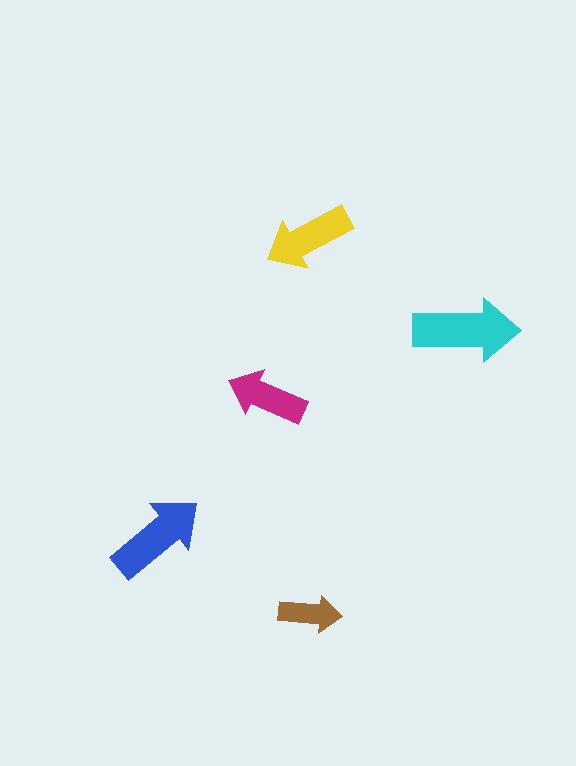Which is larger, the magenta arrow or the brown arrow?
The magenta one.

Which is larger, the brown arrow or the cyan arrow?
The cyan one.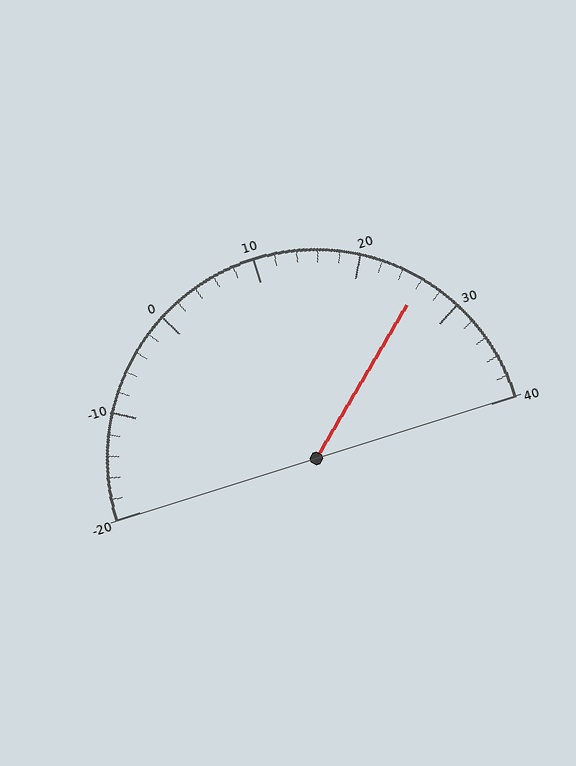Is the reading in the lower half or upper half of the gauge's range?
The reading is in the upper half of the range (-20 to 40).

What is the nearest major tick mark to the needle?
The nearest major tick mark is 30.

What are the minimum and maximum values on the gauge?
The gauge ranges from -20 to 40.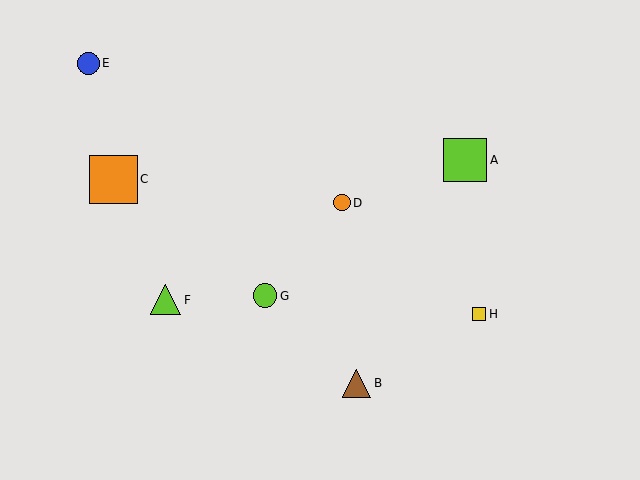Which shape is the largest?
The orange square (labeled C) is the largest.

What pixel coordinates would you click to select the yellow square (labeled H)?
Click at (479, 314) to select the yellow square H.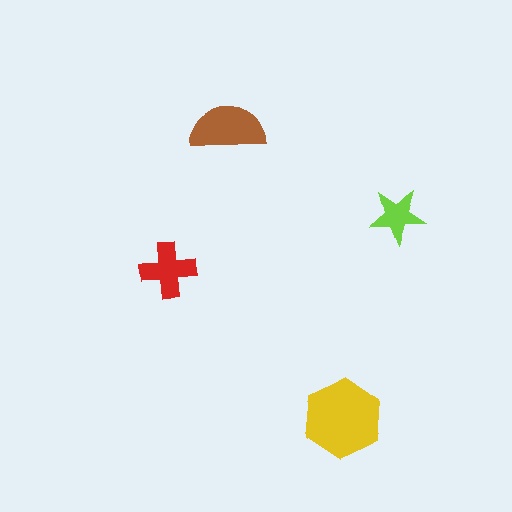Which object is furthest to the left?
The red cross is leftmost.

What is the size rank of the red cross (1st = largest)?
3rd.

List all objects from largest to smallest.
The yellow hexagon, the brown semicircle, the red cross, the lime star.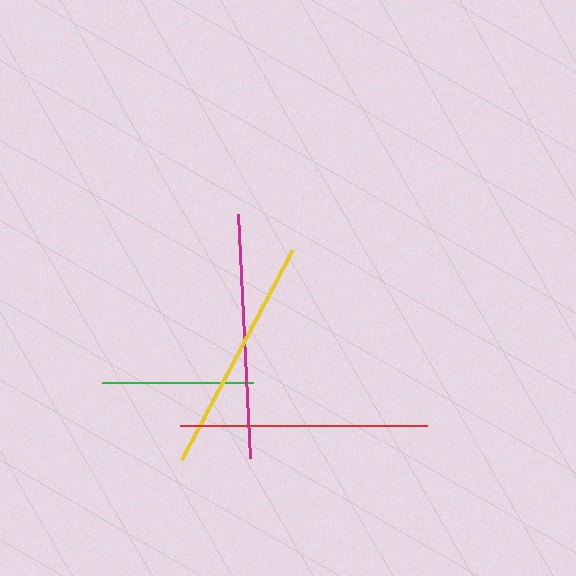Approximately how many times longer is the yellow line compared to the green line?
The yellow line is approximately 1.6 times the length of the green line.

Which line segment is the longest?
The red line is the longest at approximately 248 pixels.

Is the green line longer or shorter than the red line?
The red line is longer than the green line.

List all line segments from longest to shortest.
From longest to shortest: red, magenta, yellow, green.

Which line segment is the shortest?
The green line is the shortest at approximately 152 pixels.